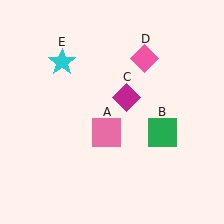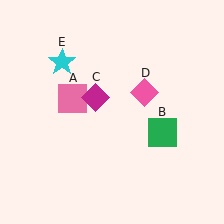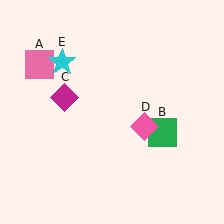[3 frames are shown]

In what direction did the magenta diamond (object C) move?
The magenta diamond (object C) moved left.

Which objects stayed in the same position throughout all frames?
Green square (object B) and cyan star (object E) remained stationary.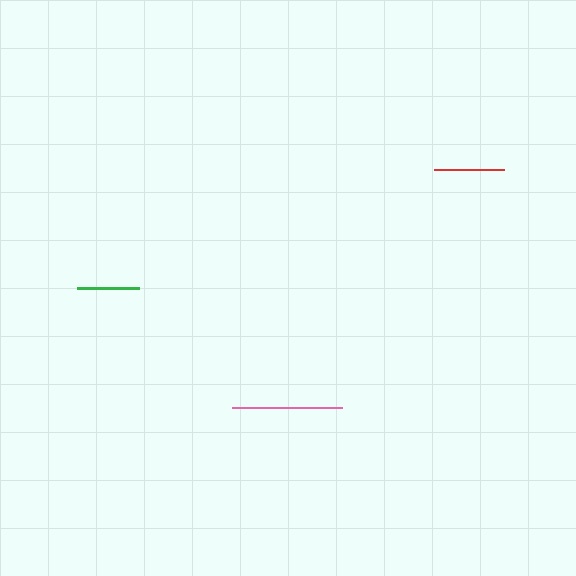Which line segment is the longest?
The pink line is the longest at approximately 110 pixels.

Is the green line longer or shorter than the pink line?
The pink line is longer than the green line.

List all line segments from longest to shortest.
From longest to shortest: pink, red, green.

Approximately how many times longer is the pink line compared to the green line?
The pink line is approximately 1.8 times the length of the green line.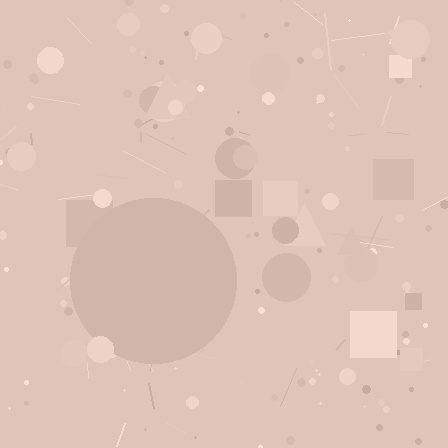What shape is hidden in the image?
A circle is hidden in the image.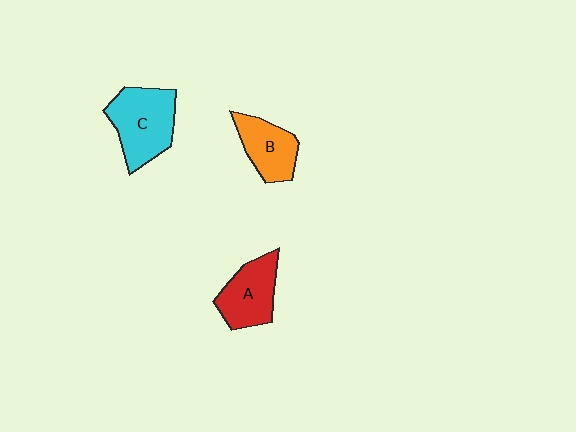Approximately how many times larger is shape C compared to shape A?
Approximately 1.3 times.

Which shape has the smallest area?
Shape B (orange).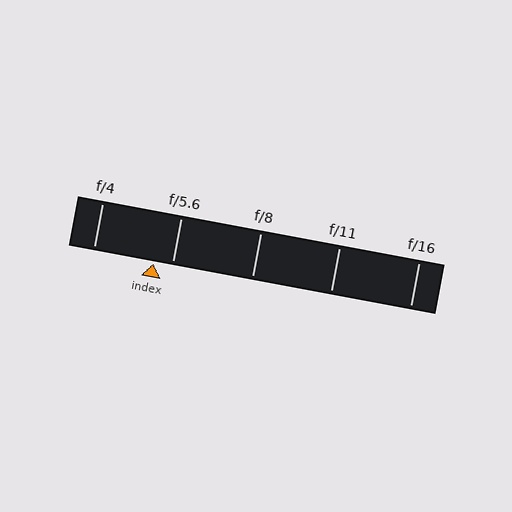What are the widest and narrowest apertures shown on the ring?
The widest aperture shown is f/4 and the narrowest is f/16.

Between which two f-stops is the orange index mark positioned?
The index mark is between f/4 and f/5.6.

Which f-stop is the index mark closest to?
The index mark is closest to f/5.6.